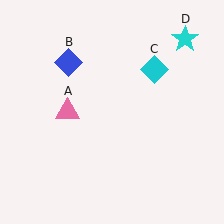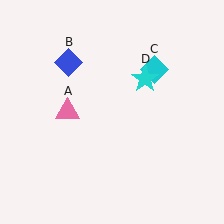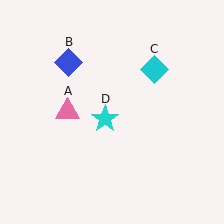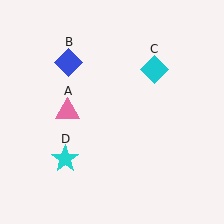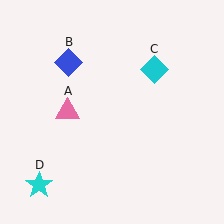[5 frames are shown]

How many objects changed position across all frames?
1 object changed position: cyan star (object D).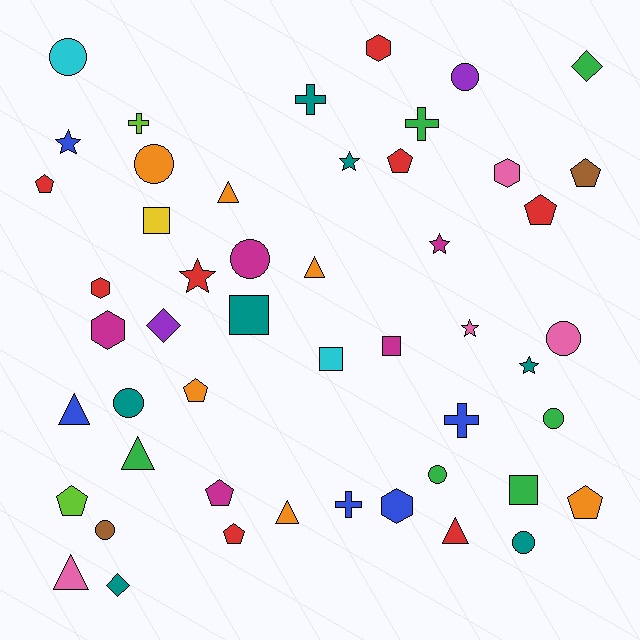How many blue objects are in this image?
There are 5 blue objects.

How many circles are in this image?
There are 10 circles.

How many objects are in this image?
There are 50 objects.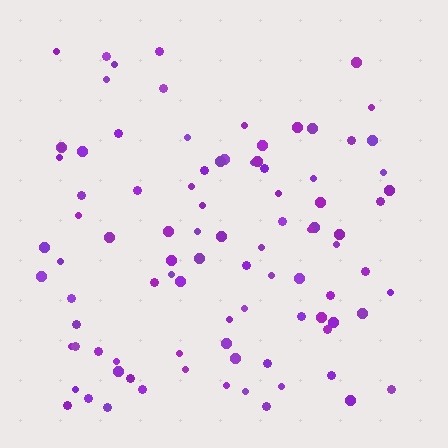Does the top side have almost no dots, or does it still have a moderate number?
Still a moderate number, just noticeably fewer than the bottom.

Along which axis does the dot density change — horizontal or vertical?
Vertical.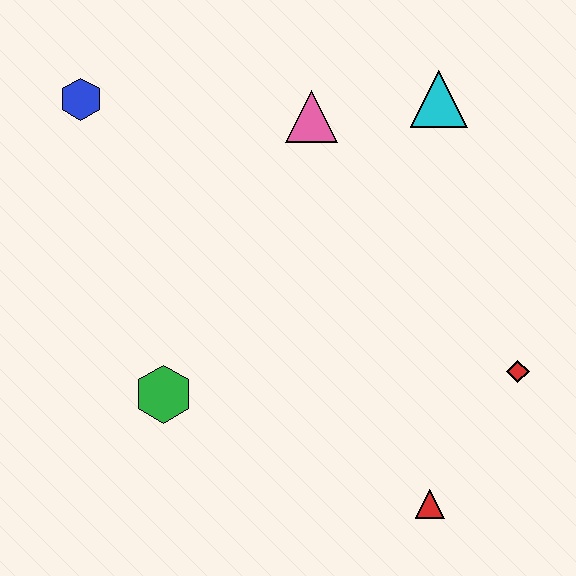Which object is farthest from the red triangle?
The blue hexagon is farthest from the red triangle.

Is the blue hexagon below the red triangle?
No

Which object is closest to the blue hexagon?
The pink triangle is closest to the blue hexagon.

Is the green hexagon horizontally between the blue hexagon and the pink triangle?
Yes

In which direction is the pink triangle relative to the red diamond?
The pink triangle is above the red diamond.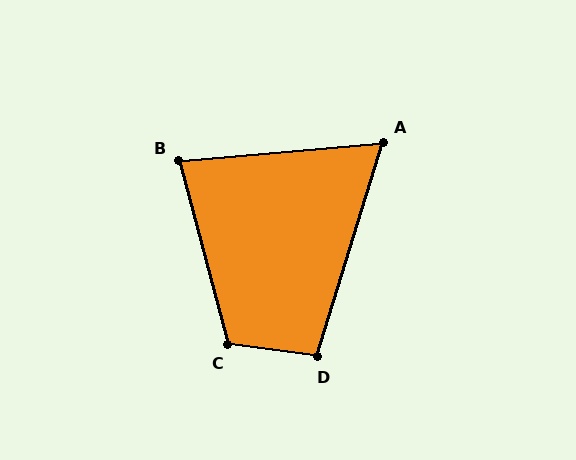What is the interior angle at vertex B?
Approximately 80 degrees (acute).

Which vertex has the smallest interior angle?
A, at approximately 68 degrees.